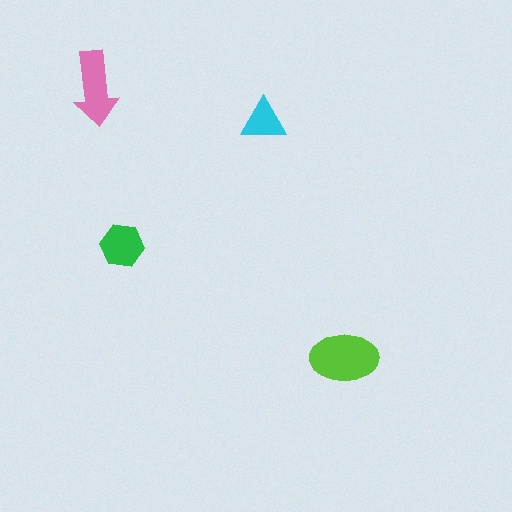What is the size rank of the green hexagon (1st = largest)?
3rd.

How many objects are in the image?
There are 4 objects in the image.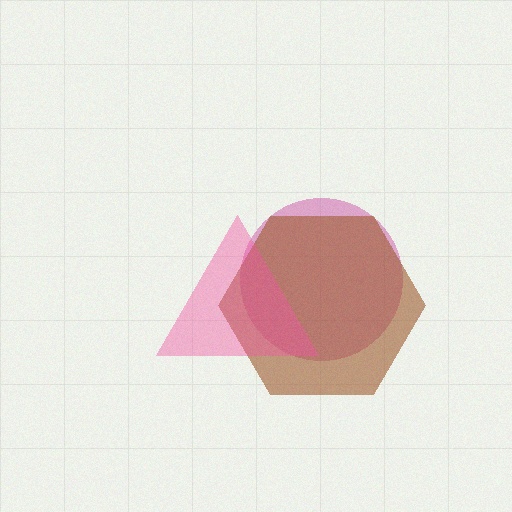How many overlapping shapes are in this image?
There are 3 overlapping shapes in the image.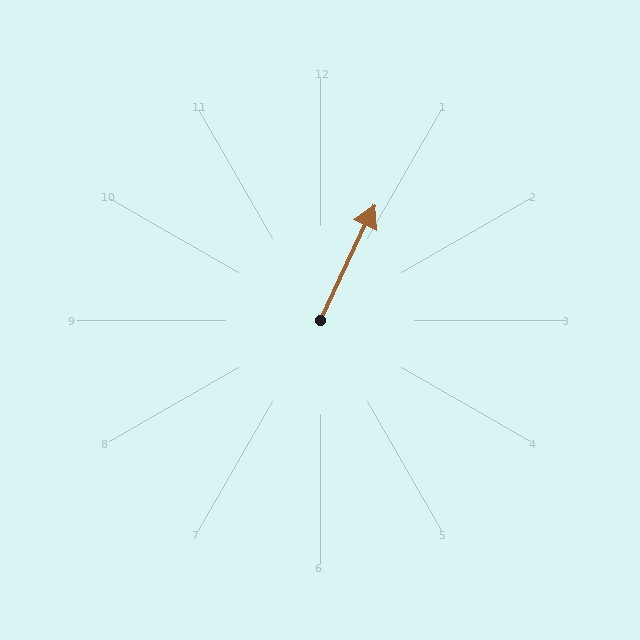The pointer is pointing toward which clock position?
Roughly 1 o'clock.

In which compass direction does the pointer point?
Northeast.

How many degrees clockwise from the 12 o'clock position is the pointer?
Approximately 25 degrees.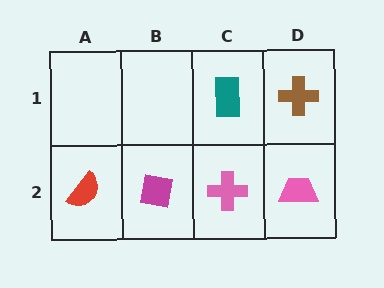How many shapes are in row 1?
2 shapes.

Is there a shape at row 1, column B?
No, that cell is empty.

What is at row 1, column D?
A brown cross.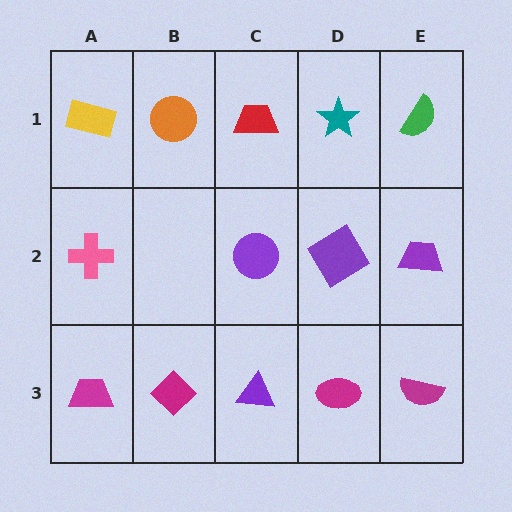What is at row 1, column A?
A yellow rectangle.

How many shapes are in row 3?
5 shapes.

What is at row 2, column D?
A purple diamond.